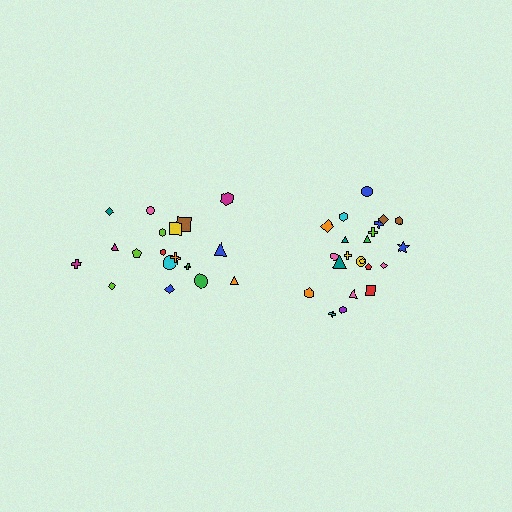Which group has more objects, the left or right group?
The right group.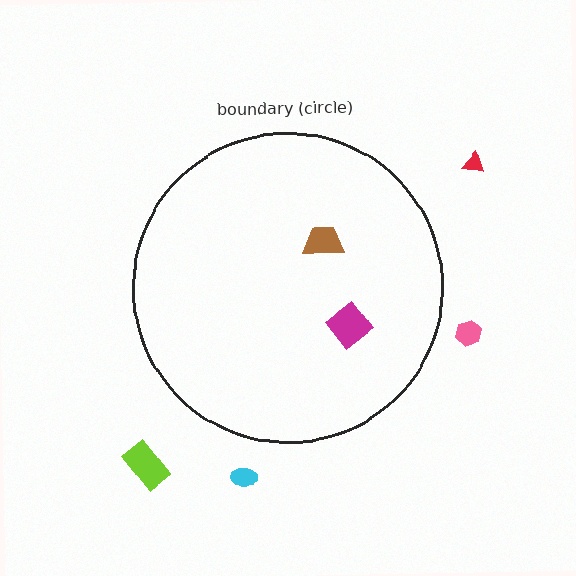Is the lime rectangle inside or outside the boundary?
Outside.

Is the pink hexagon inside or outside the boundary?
Outside.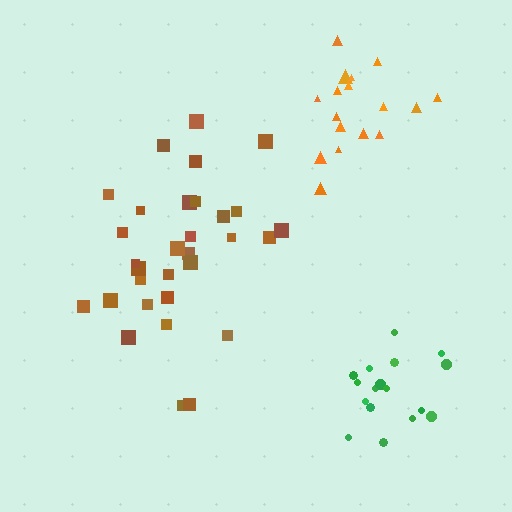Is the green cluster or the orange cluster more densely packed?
Orange.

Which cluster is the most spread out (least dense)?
Brown.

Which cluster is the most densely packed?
Orange.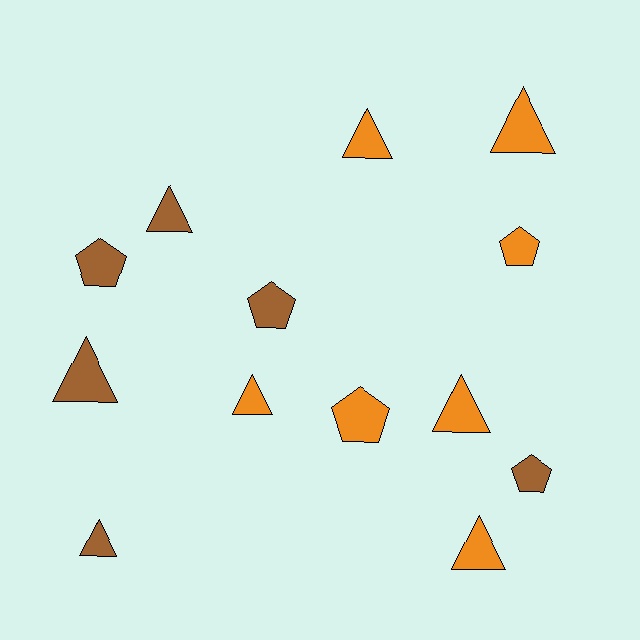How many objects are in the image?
There are 13 objects.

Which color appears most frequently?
Orange, with 7 objects.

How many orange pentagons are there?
There are 2 orange pentagons.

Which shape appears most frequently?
Triangle, with 8 objects.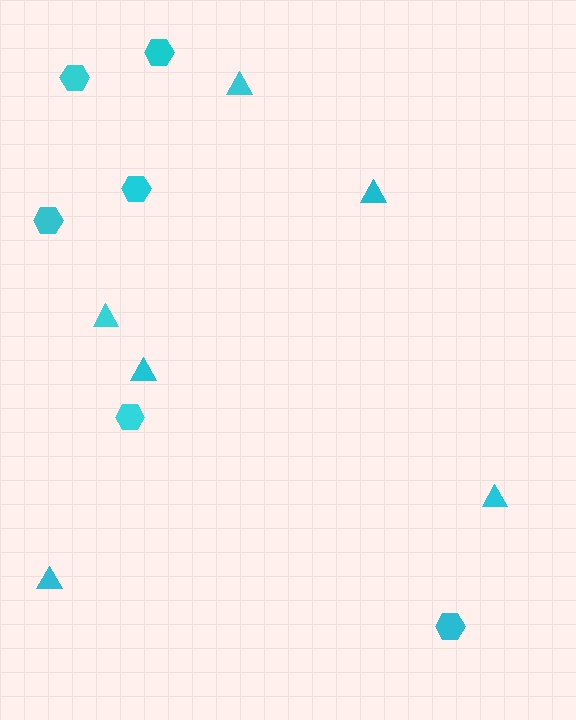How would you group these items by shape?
There are 2 groups: one group of triangles (6) and one group of hexagons (6).